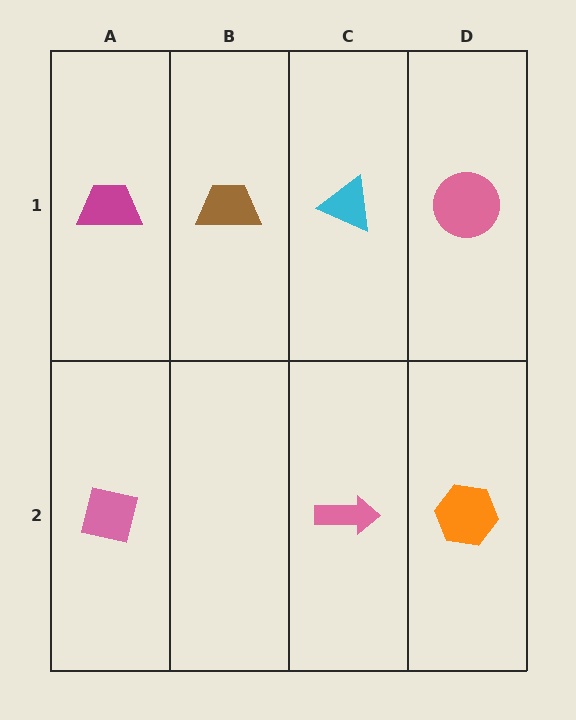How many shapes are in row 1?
4 shapes.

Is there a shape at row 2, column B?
No, that cell is empty.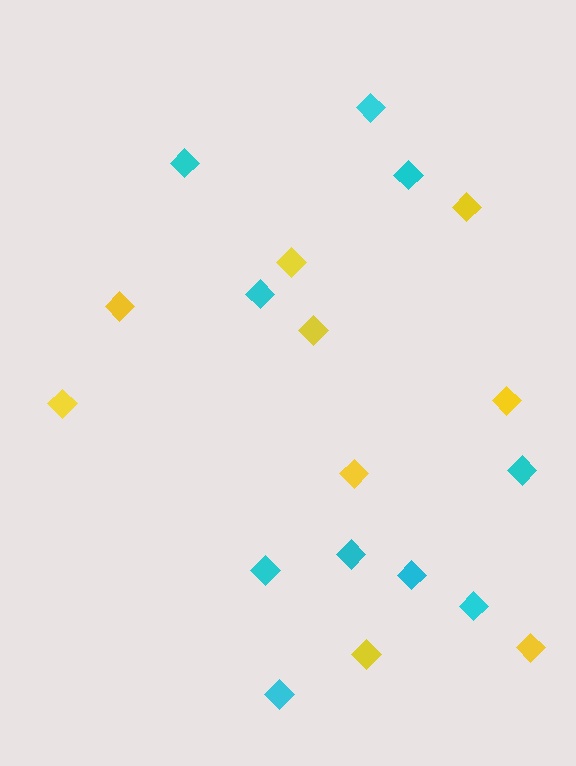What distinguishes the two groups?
There are 2 groups: one group of yellow diamonds (9) and one group of cyan diamonds (10).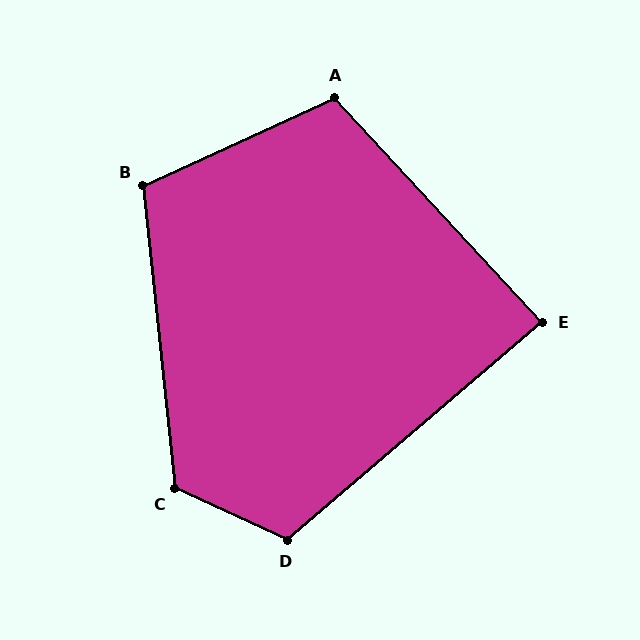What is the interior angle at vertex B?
Approximately 109 degrees (obtuse).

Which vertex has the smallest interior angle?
E, at approximately 88 degrees.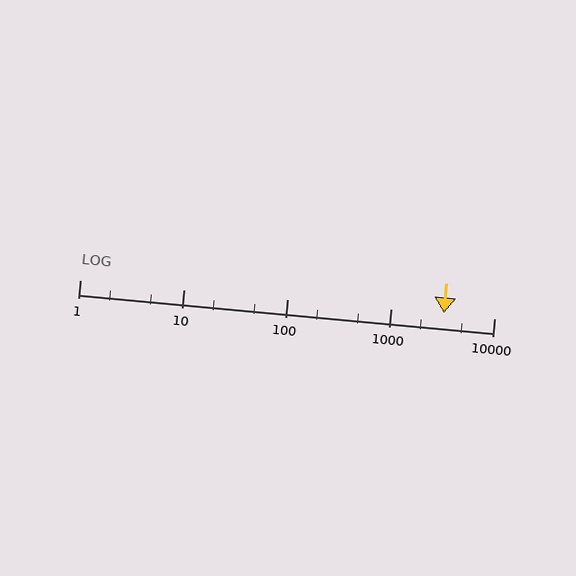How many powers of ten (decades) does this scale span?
The scale spans 4 decades, from 1 to 10000.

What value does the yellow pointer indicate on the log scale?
The pointer indicates approximately 3300.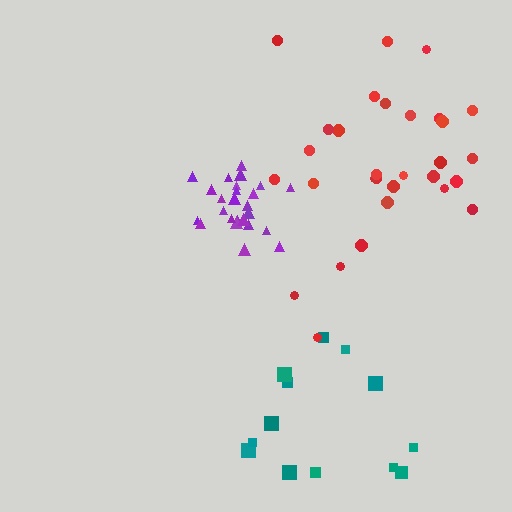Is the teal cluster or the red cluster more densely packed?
Red.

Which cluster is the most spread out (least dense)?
Teal.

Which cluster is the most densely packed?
Purple.